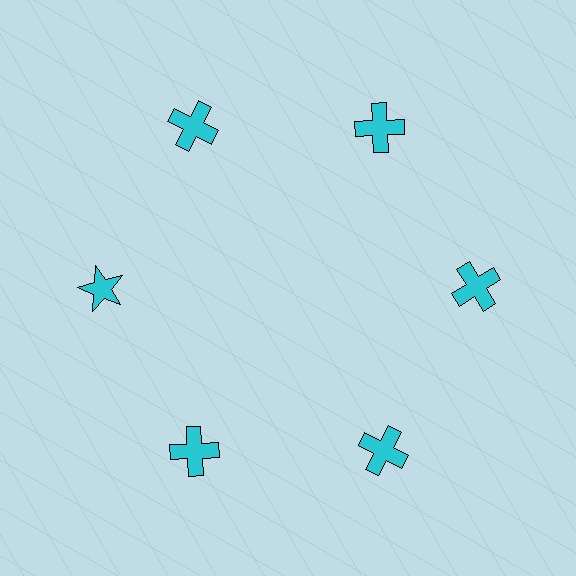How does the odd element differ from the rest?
It has a different shape: star instead of cross.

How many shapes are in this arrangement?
There are 6 shapes arranged in a ring pattern.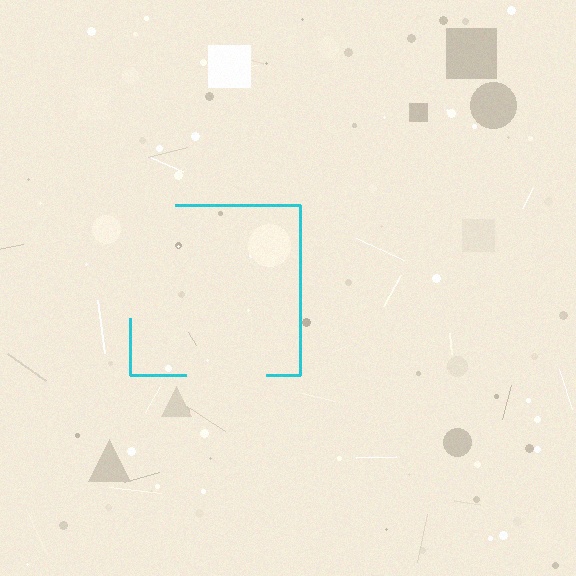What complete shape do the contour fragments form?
The contour fragments form a square.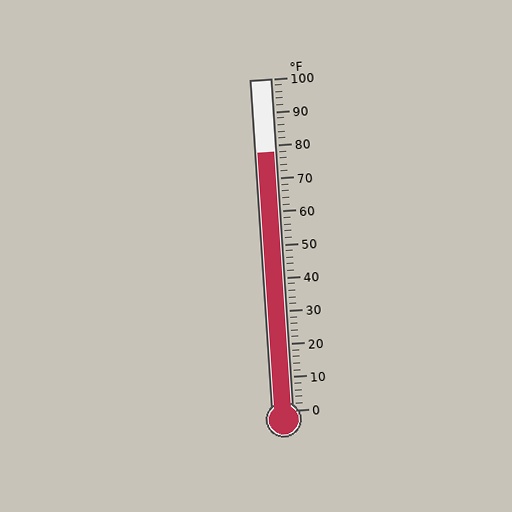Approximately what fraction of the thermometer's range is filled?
The thermometer is filled to approximately 80% of its range.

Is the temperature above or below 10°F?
The temperature is above 10°F.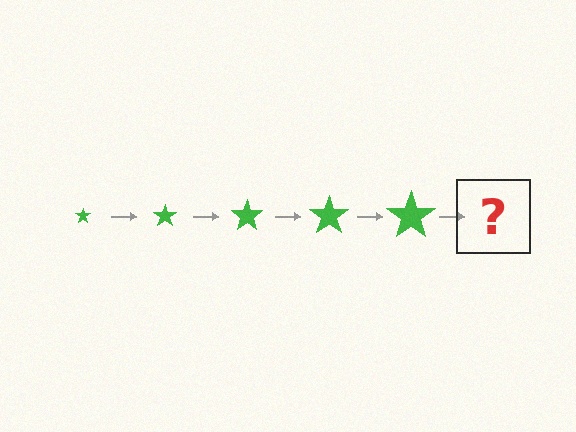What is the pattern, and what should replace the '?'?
The pattern is that the star gets progressively larger each step. The '?' should be a green star, larger than the previous one.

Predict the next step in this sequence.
The next step is a green star, larger than the previous one.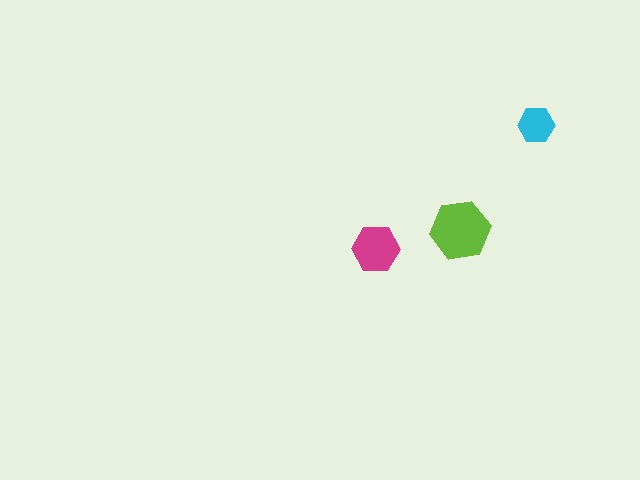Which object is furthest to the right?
The cyan hexagon is rightmost.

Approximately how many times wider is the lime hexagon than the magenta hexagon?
About 1.5 times wider.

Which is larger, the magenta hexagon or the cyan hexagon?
The magenta one.